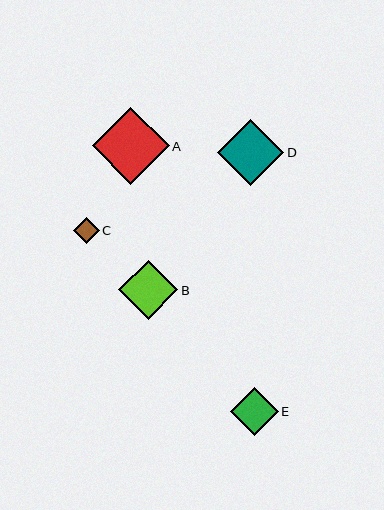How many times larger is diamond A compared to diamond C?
Diamond A is approximately 2.9 times the size of diamond C.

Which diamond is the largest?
Diamond A is the largest with a size of approximately 77 pixels.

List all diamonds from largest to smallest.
From largest to smallest: A, D, B, E, C.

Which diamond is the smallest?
Diamond C is the smallest with a size of approximately 26 pixels.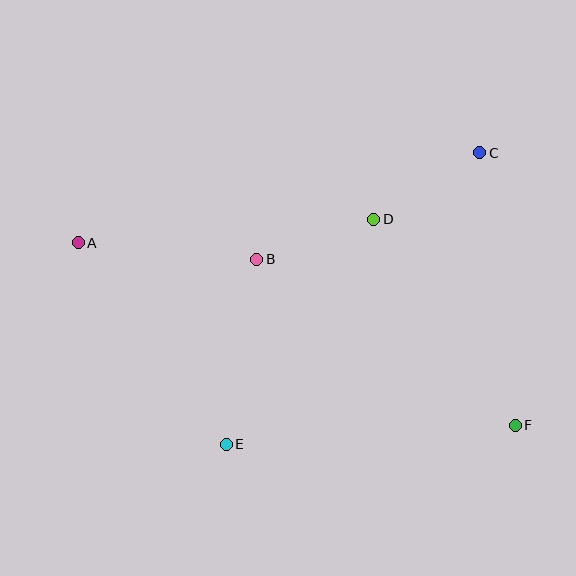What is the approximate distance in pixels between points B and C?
The distance between B and C is approximately 247 pixels.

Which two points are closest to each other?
Points B and D are closest to each other.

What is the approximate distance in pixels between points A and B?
The distance between A and B is approximately 179 pixels.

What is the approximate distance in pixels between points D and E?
The distance between D and E is approximately 269 pixels.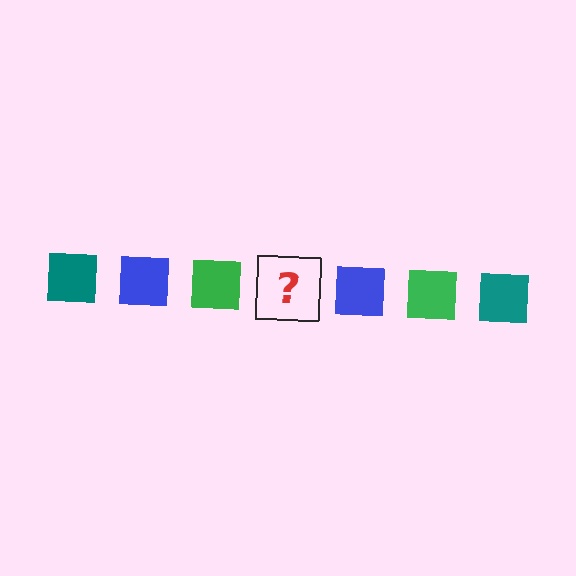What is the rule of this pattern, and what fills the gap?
The rule is that the pattern cycles through teal, blue, green squares. The gap should be filled with a teal square.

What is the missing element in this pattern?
The missing element is a teal square.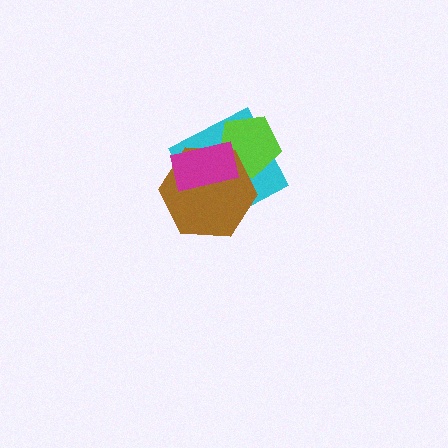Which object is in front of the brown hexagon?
The magenta rectangle is in front of the brown hexagon.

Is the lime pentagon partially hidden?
Yes, it is partially covered by another shape.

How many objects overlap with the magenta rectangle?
3 objects overlap with the magenta rectangle.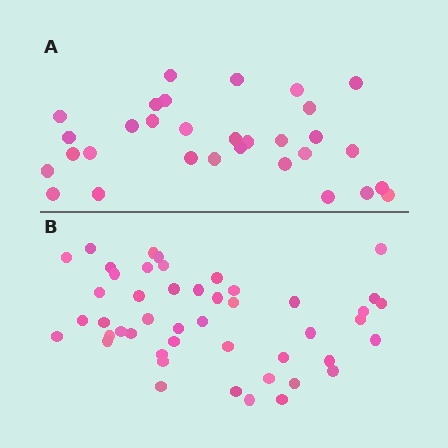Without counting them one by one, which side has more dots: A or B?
Region B (the bottom region) has more dots.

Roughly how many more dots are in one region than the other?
Region B has approximately 15 more dots than region A.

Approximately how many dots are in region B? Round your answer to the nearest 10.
About 50 dots. (The exact count is 47, which rounds to 50.)